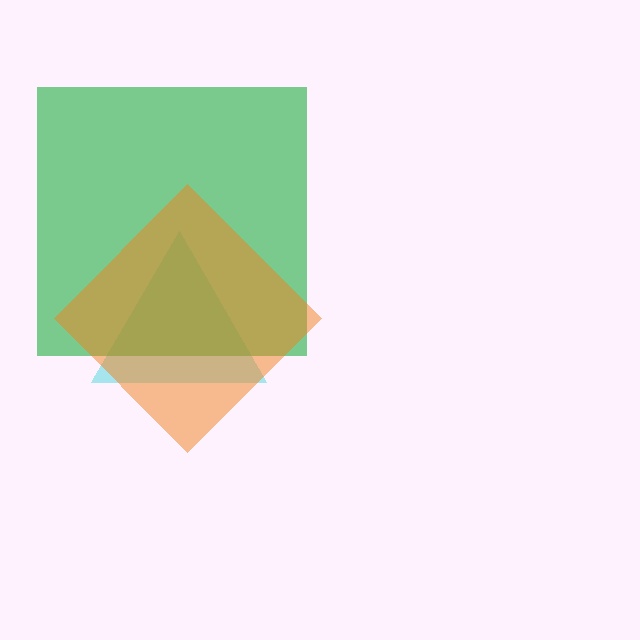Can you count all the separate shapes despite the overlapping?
Yes, there are 3 separate shapes.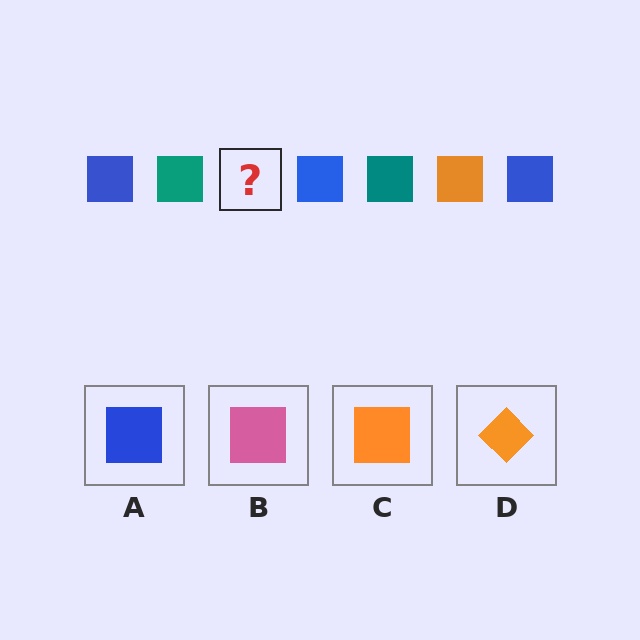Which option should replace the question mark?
Option C.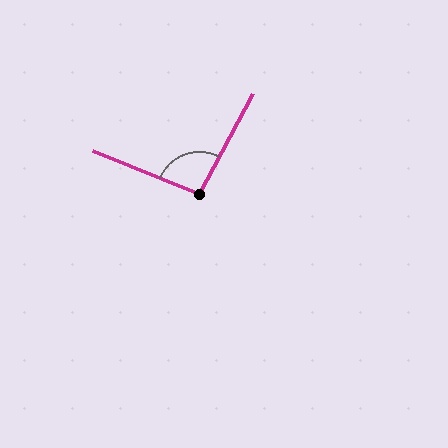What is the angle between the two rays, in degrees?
Approximately 96 degrees.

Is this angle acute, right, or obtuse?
It is obtuse.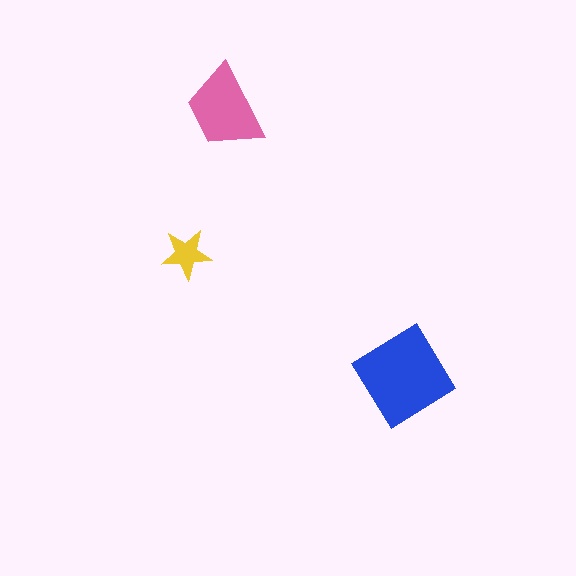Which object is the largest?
The blue diamond.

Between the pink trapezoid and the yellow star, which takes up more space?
The pink trapezoid.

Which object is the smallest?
The yellow star.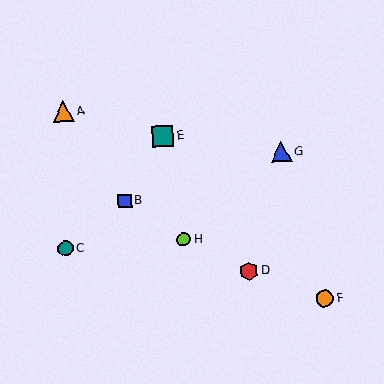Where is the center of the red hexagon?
The center of the red hexagon is at (249, 271).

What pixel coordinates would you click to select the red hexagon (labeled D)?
Click at (249, 271) to select the red hexagon D.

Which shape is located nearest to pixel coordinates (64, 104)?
The orange triangle (labeled A) at (63, 111) is nearest to that location.